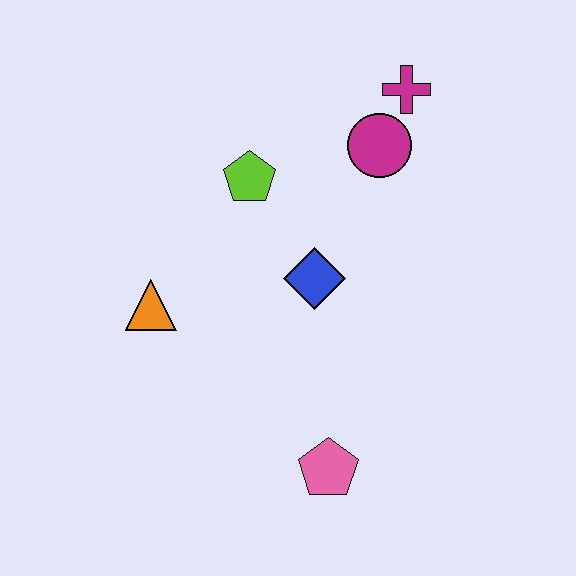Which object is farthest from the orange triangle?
The magenta cross is farthest from the orange triangle.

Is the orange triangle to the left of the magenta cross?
Yes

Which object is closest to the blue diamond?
The lime pentagon is closest to the blue diamond.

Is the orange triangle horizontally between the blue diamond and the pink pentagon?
No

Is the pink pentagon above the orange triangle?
No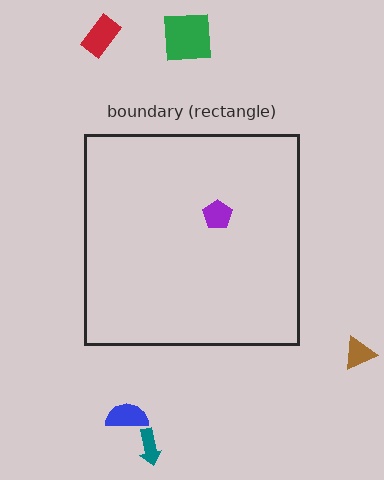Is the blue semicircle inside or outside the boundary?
Outside.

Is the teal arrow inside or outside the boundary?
Outside.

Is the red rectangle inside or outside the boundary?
Outside.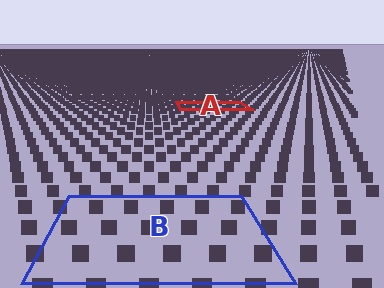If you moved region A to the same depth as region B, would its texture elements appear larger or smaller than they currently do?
They would appear larger. At a closer depth, the same texture elements are projected at a bigger on-screen size.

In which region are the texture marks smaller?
The texture marks are smaller in region A, because it is farther away.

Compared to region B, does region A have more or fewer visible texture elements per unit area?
Region A has more texture elements per unit area — they are packed more densely because it is farther away.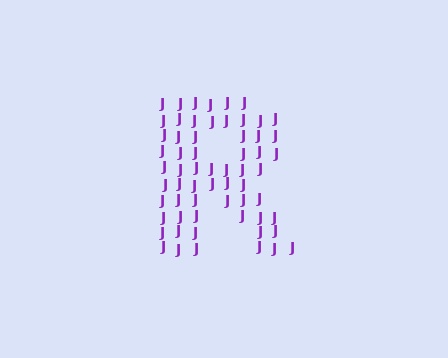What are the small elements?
The small elements are letter J's.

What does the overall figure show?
The overall figure shows the letter R.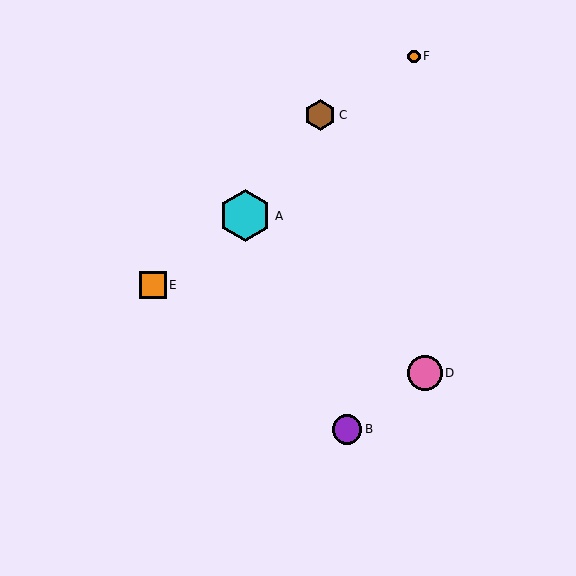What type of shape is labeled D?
Shape D is a pink circle.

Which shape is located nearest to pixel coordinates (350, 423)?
The purple circle (labeled B) at (347, 429) is nearest to that location.